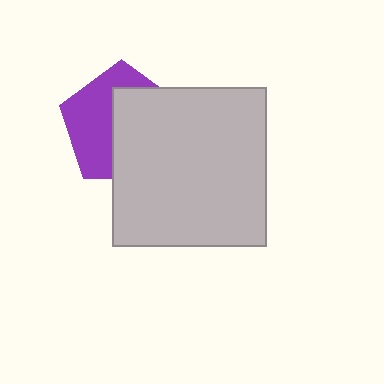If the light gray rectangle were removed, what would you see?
You would see the complete purple pentagon.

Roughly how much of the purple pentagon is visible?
About half of it is visible (roughly 46%).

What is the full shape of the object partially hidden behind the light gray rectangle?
The partially hidden object is a purple pentagon.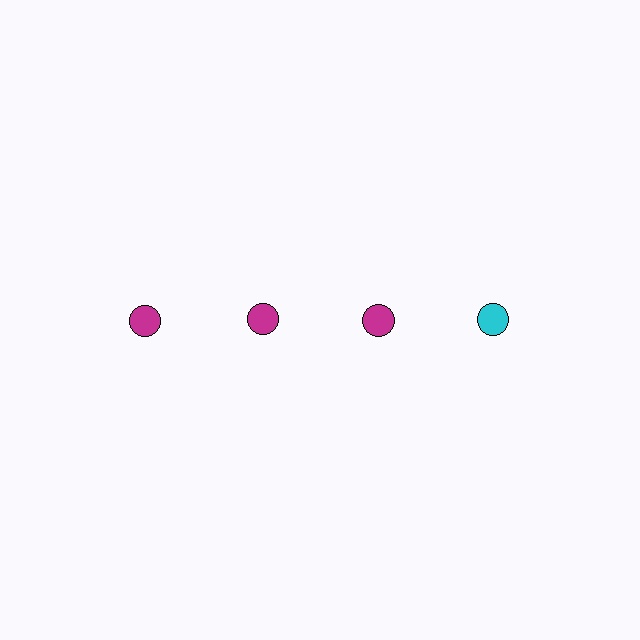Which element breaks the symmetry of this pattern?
The cyan circle in the top row, second from right column breaks the symmetry. All other shapes are magenta circles.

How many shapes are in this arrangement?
There are 4 shapes arranged in a grid pattern.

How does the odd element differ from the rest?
It has a different color: cyan instead of magenta.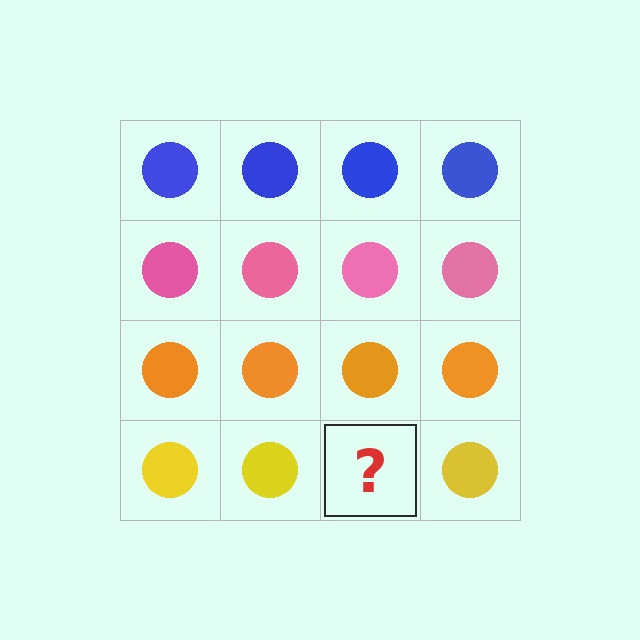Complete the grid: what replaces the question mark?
The question mark should be replaced with a yellow circle.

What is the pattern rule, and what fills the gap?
The rule is that each row has a consistent color. The gap should be filled with a yellow circle.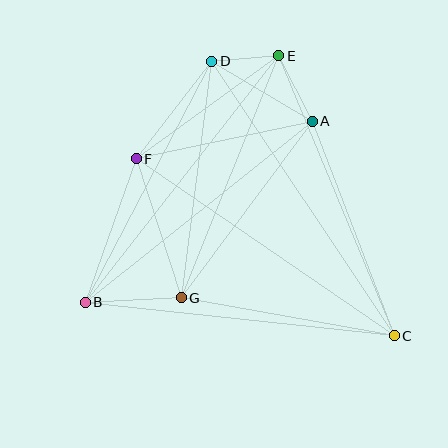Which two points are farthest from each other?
Points C and D are farthest from each other.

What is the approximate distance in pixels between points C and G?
The distance between C and G is approximately 216 pixels.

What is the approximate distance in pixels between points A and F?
The distance between A and F is approximately 180 pixels.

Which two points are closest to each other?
Points D and E are closest to each other.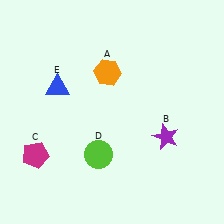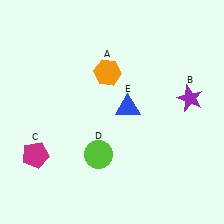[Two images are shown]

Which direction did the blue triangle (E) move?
The blue triangle (E) moved right.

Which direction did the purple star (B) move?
The purple star (B) moved up.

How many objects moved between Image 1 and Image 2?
2 objects moved between the two images.